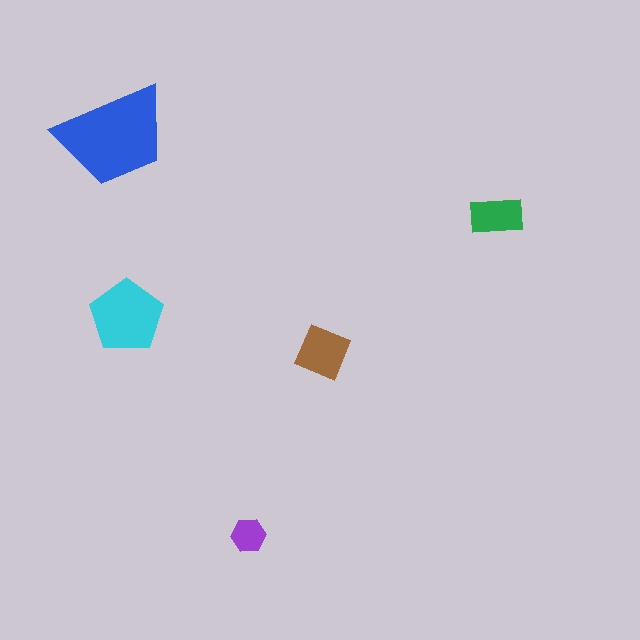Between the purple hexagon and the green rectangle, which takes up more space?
The green rectangle.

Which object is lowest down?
The purple hexagon is bottommost.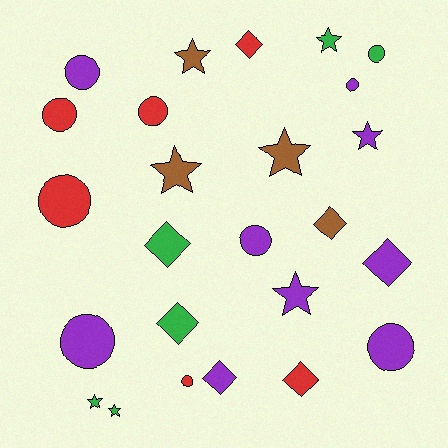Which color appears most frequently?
Purple, with 9 objects.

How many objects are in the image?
There are 25 objects.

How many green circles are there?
There is 1 green circle.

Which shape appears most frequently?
Circle, with 10 objects.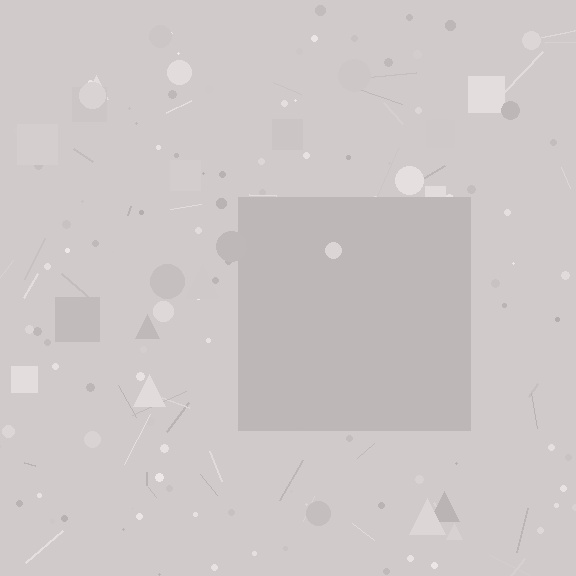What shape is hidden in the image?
A square is hidden in the image.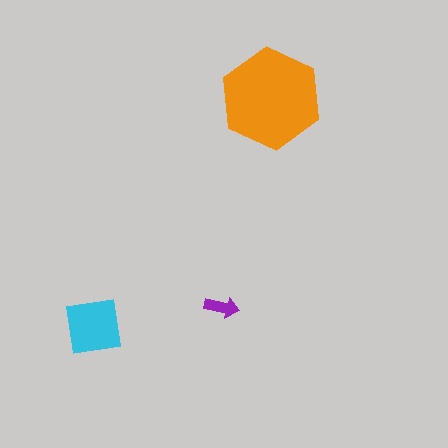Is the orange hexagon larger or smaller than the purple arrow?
Larger.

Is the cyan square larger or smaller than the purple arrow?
Larger.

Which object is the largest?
The orange hexagon.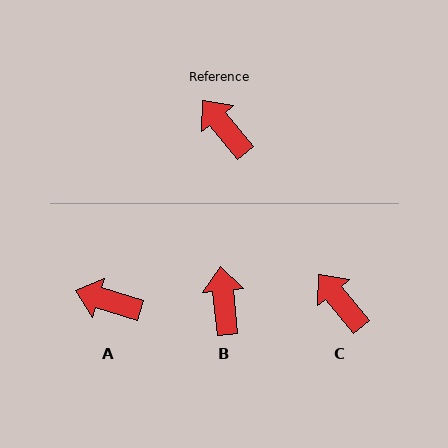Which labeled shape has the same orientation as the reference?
C.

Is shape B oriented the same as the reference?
No, it is off by about 33 degrees.